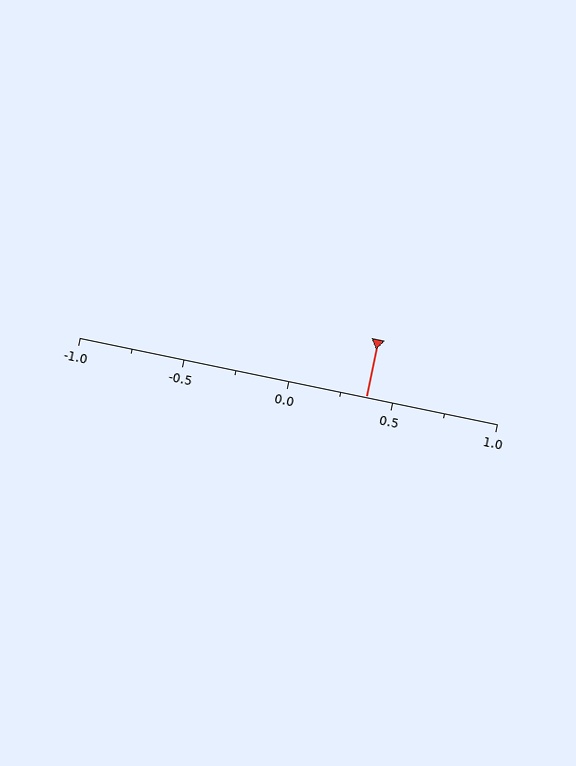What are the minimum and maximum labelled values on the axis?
The axis runs from -1.0 to 1.0.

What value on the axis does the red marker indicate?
The marker indicates approximately 0.38.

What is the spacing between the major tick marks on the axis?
The major ticks are spaced 0.5 apart.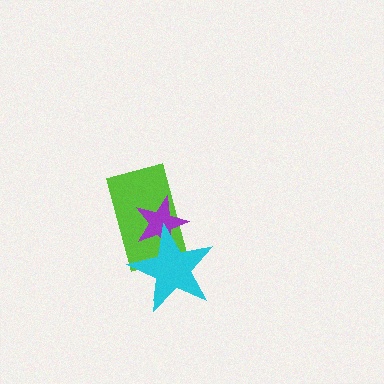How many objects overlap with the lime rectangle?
2 objects overlap with the lime rectangle.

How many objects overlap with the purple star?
2 objects overlap with the purple star.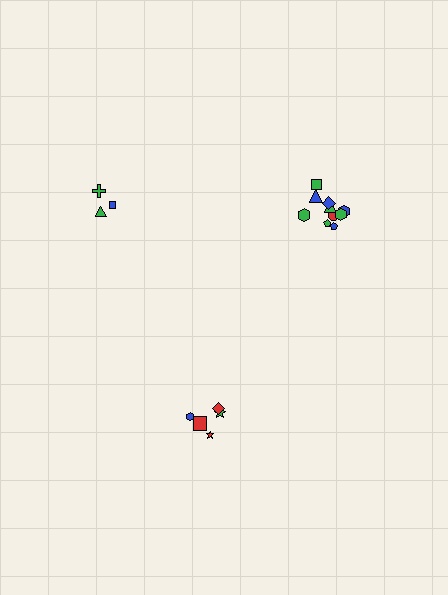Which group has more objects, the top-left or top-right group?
The top-right group.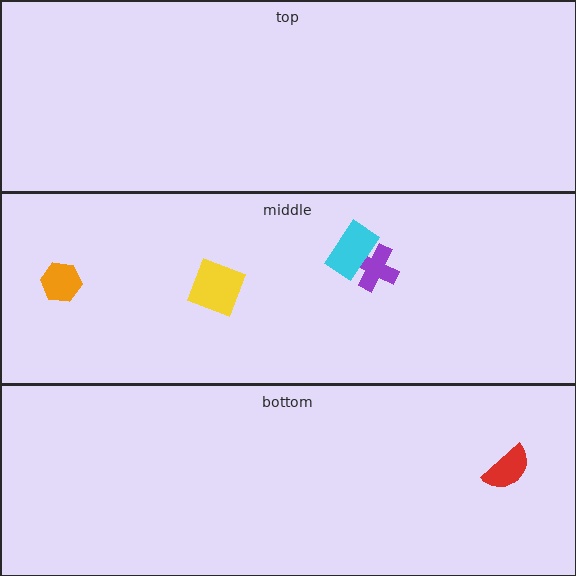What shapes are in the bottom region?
The red semicircle.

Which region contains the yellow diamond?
The middle region.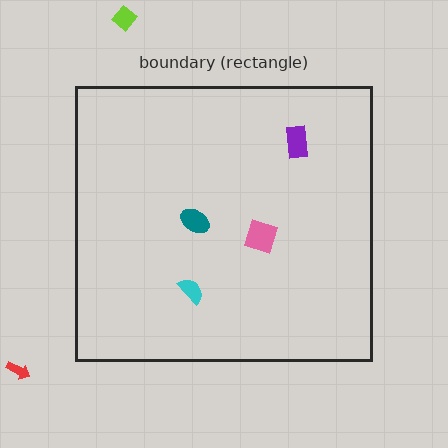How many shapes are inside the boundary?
4 inside, 2 outside.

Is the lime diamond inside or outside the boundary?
Outside.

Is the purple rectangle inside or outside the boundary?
Inside.